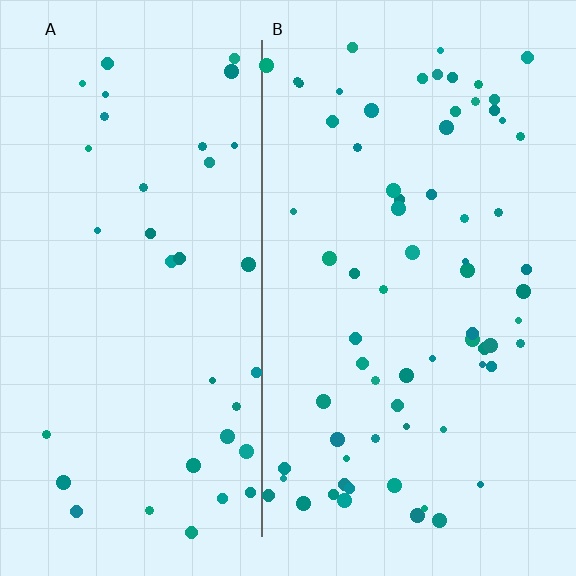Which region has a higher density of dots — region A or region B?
B (the right).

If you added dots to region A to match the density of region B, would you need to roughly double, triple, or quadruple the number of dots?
Approximately double.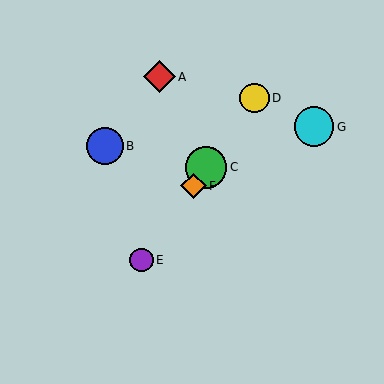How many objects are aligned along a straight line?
4 objects (C, D, E, F) are aligned along a straight line.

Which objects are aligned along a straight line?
Objects C, D, E, F are aligned along a straight line.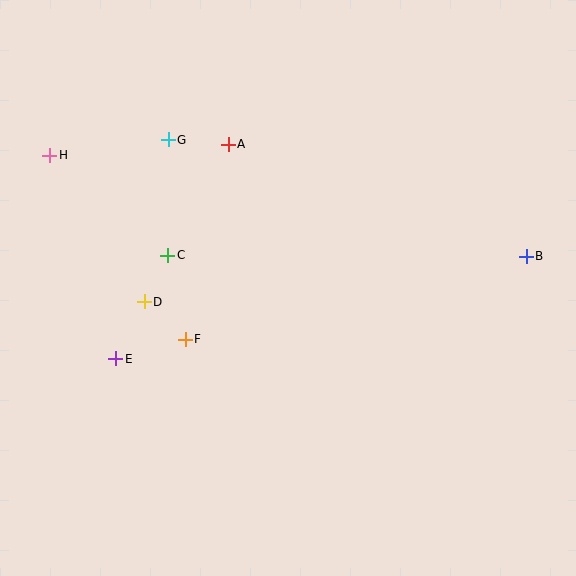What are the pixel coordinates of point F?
Point F is at (185, 339).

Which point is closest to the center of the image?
Point F at (185, 339) is closest to the center.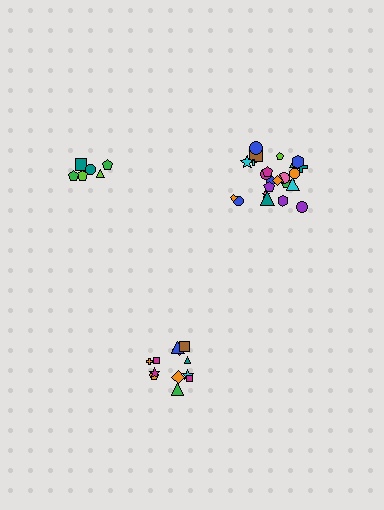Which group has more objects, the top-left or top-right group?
The top-right group.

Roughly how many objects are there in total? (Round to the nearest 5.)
Roughly 45 objects in total.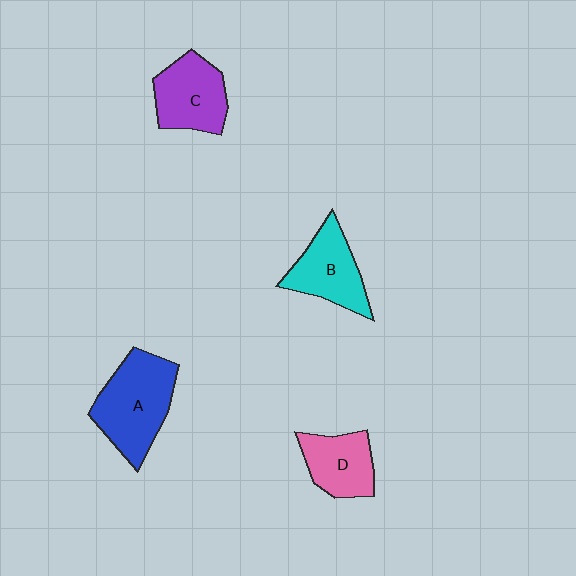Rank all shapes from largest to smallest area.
From largest to smallest: A (blue), C (purple), B (cyan), D (pink).